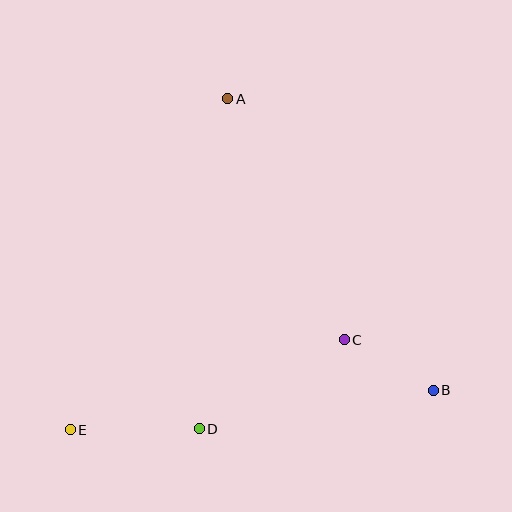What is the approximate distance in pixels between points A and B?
The distance between A and B is approximately 356 pixels.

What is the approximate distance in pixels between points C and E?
The distance between C and E is approximately 289 pixels.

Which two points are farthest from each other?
Points A and E are farthest from each other.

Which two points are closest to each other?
Points B and C are closest to each other.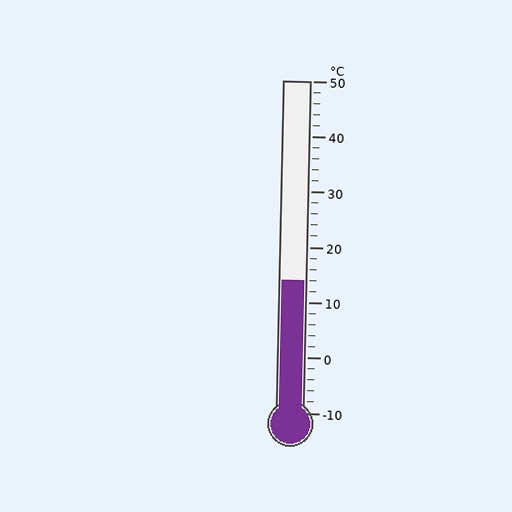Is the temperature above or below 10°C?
The temperature is above 10°C.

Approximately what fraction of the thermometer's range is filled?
The thermometer is filled to approximately 40% of its range.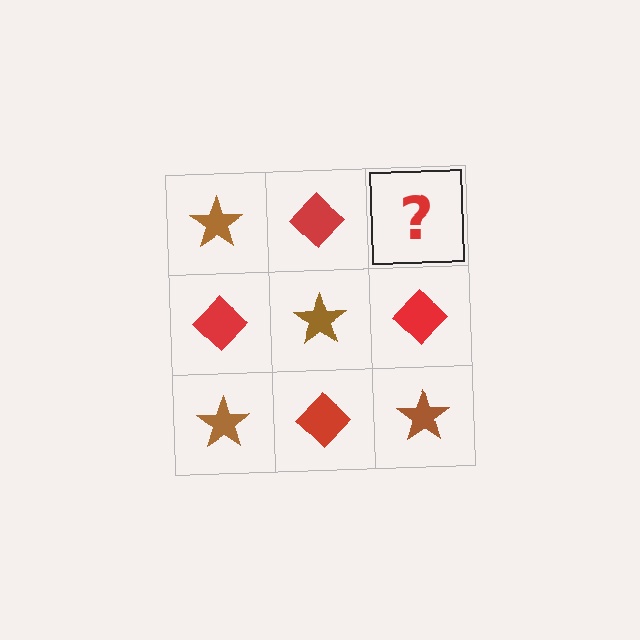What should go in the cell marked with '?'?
The missing cell should contain a brown star.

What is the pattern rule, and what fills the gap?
The rule is that it alternates brown star and red diamond in a checkerboard pattern. The gap should be filled with a brown star.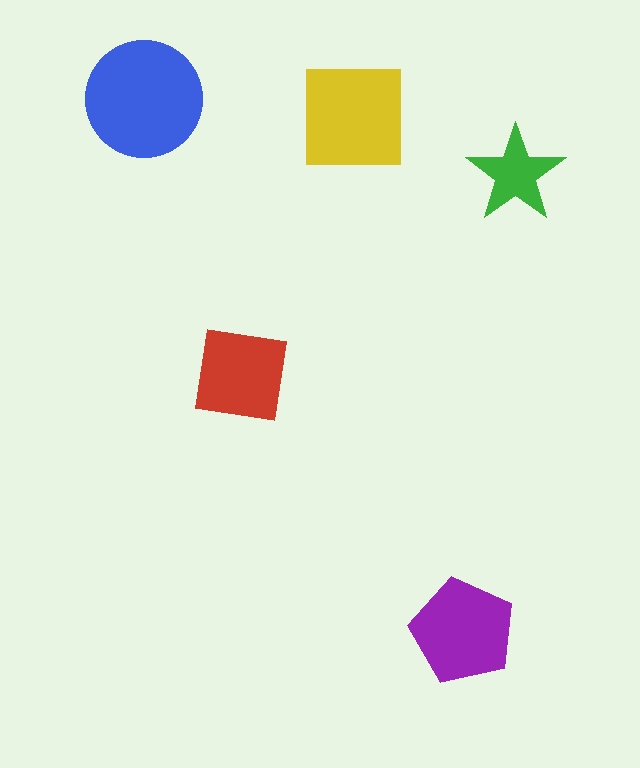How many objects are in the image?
There are 5 objects in the image.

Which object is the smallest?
The green star.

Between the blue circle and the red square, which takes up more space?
The blue circle.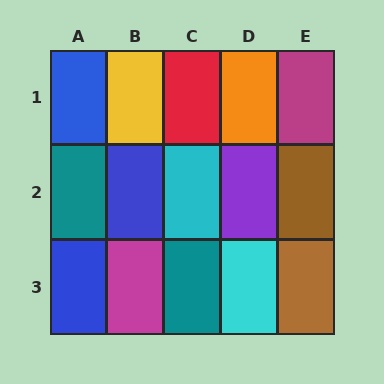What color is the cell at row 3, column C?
Teal.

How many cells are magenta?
2 cells are magenta.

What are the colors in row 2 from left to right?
Teal, blue, cyan, purple, brown.